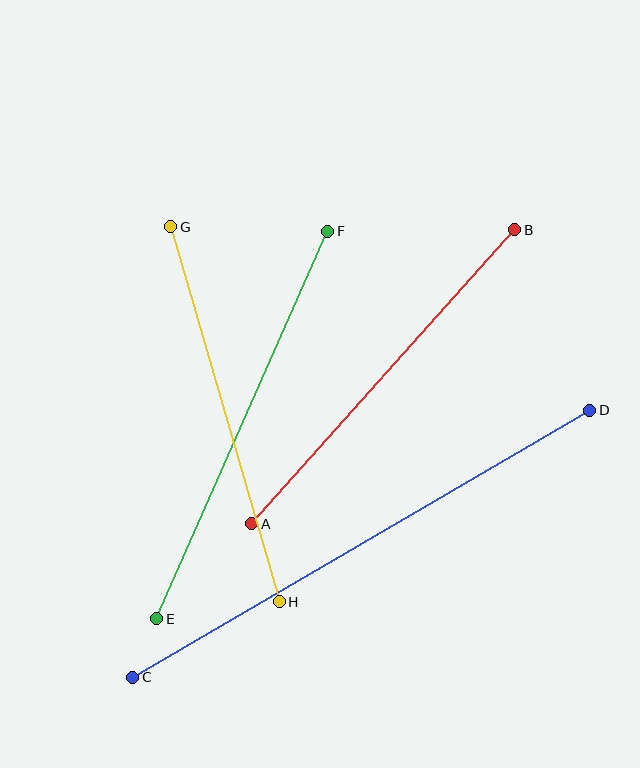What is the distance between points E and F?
The distance is approximately 423 pixels.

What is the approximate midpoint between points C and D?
The midpoint is at approximately (361, 544) pixels.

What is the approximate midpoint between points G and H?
The midpoint is at approximately (225, 414) pixels.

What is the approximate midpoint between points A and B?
The midpoint is at approximately (383, 377) pixels.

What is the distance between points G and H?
The distance is approximately 390 pixels.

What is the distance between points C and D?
The distance is approximately 529 pixels.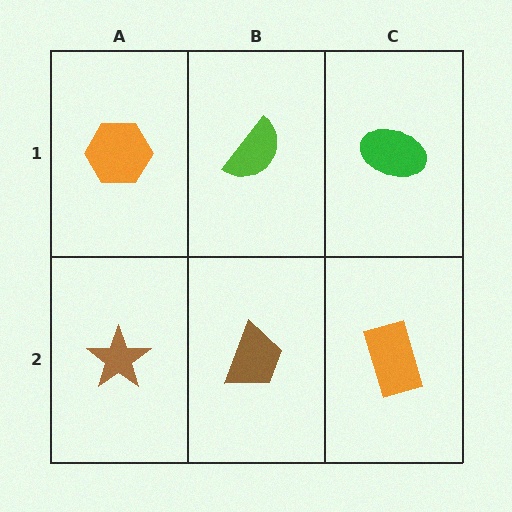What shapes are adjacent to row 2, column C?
A green ellipse (row 1, column C), a brown trapezoid (row 2, column B).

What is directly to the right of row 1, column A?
A lime semicircle.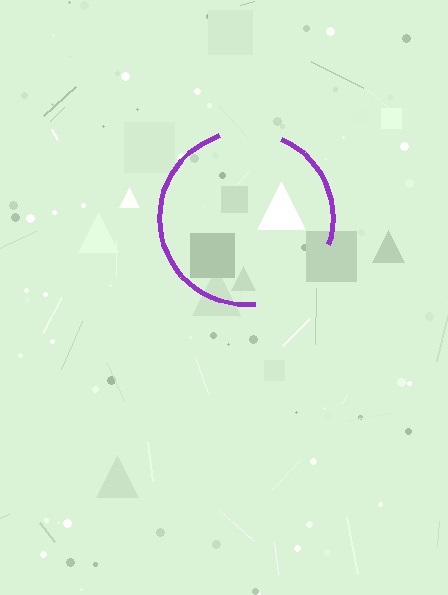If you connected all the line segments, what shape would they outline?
They would outline a circle.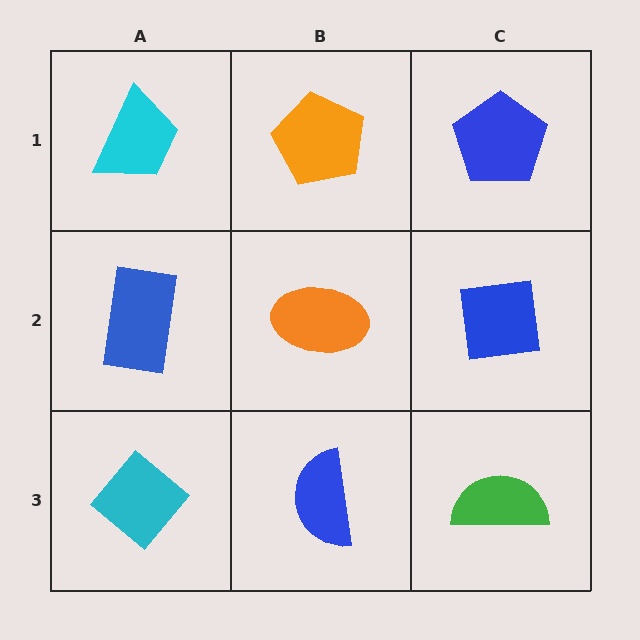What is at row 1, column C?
A blue pentagon.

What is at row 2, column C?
A blue square.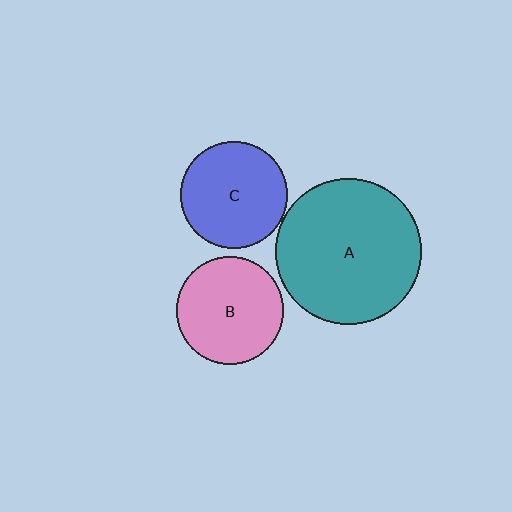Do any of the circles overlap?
No, none of the circles overlap.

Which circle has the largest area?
Circle A (teal).